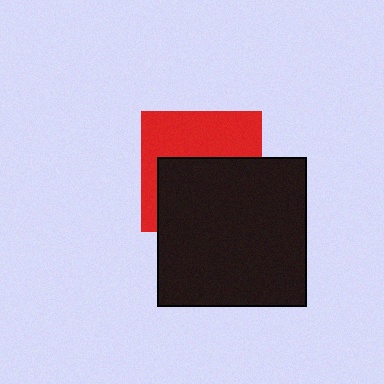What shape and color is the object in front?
The object in front is a black square.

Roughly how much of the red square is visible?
About half of it is visible (roughly 47%).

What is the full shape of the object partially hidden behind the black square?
The partially hidden object is a red square.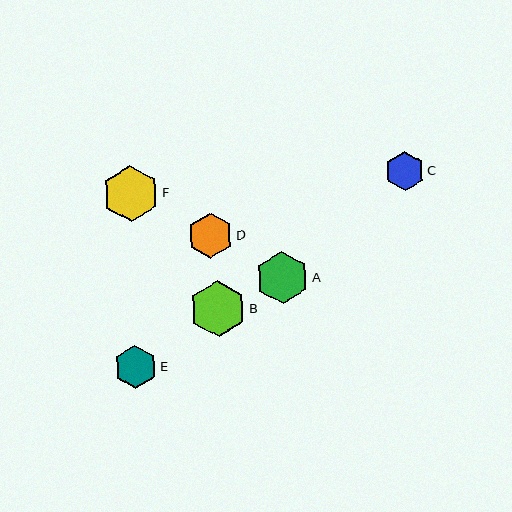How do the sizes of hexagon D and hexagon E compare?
Hexagon D and hexagon E are approximately the same size.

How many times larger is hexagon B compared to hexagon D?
Hexagon B is approximately 1.2 times the size of hexagon D.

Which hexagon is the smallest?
Hexagon C is the smallest with a size of approximately 39 pixels.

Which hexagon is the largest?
Hexagon B is the largest with a size of approximately 56 pixels.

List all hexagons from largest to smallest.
From largest to smallest: B, F, A, D, E, C.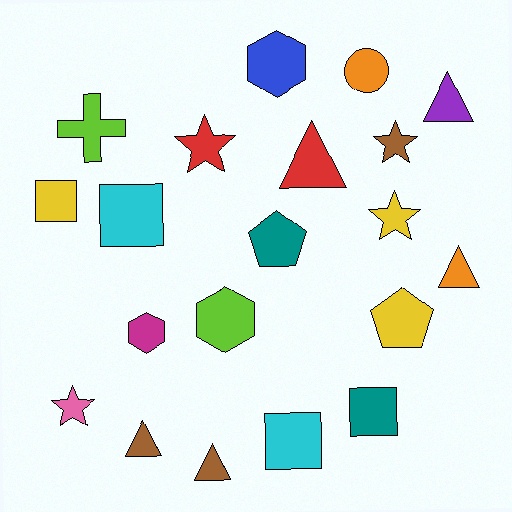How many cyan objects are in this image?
There are 2 cyan objects.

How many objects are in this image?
There are 20 objects.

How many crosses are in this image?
There is 1 cross.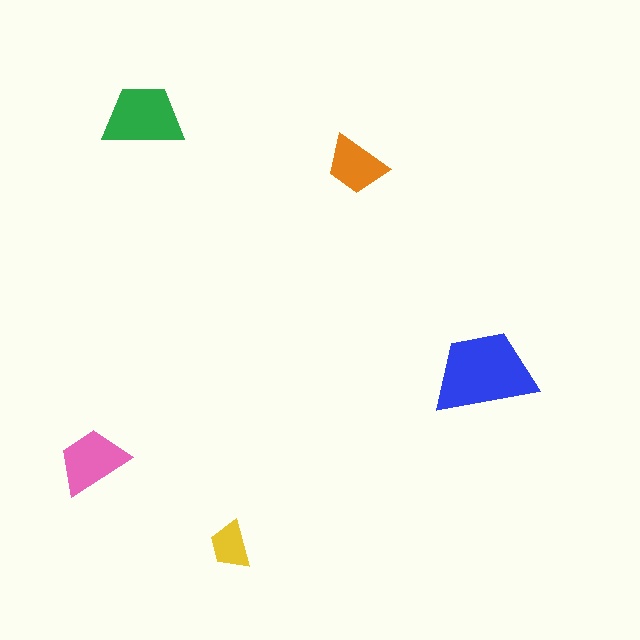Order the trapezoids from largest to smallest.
the blue one, the green one, the pink one, the orange one, the yellow one.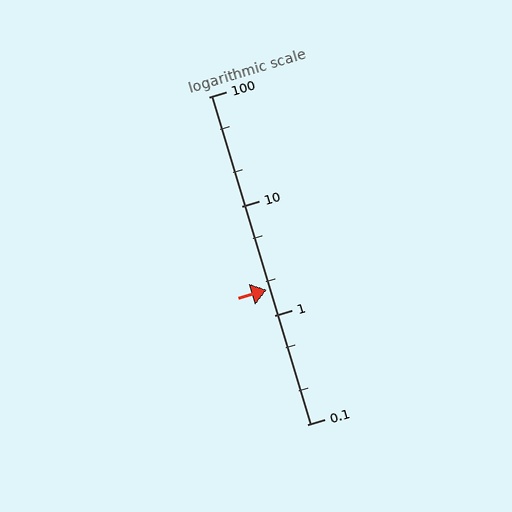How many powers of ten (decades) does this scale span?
The scale spans 3 decades, from 0.1 to 100.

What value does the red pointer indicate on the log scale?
The pointer indicates approximately 1.7.